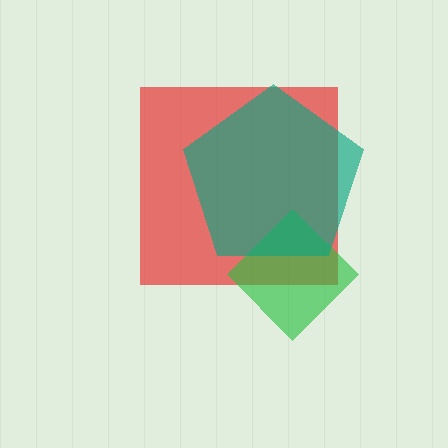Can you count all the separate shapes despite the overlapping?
Yes, there are 3 separate shapes.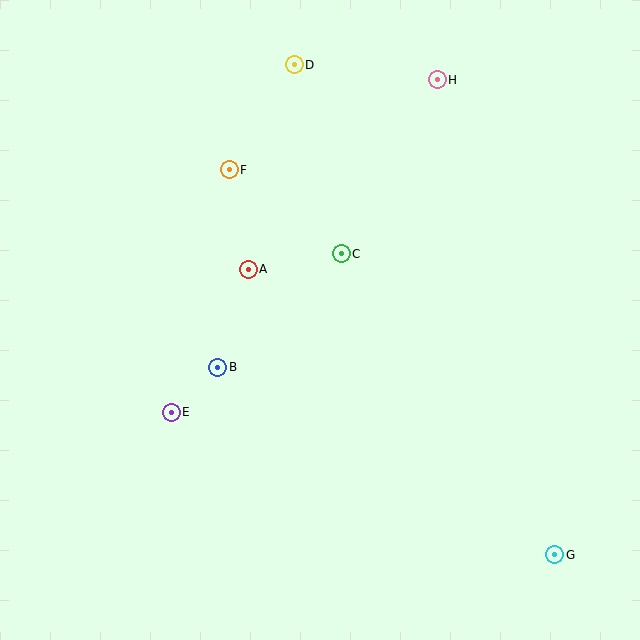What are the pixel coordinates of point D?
Point D is at (294, 65).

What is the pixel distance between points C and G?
The distance between C and G is 369 pixels.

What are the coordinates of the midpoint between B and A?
The midpoint between B and A is at (233, 318).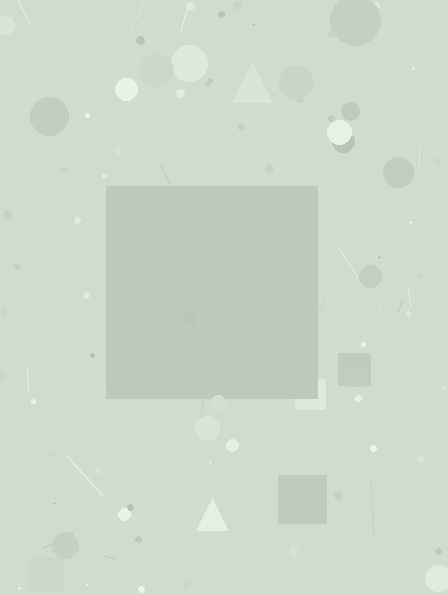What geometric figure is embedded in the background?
A square is embedded in the background.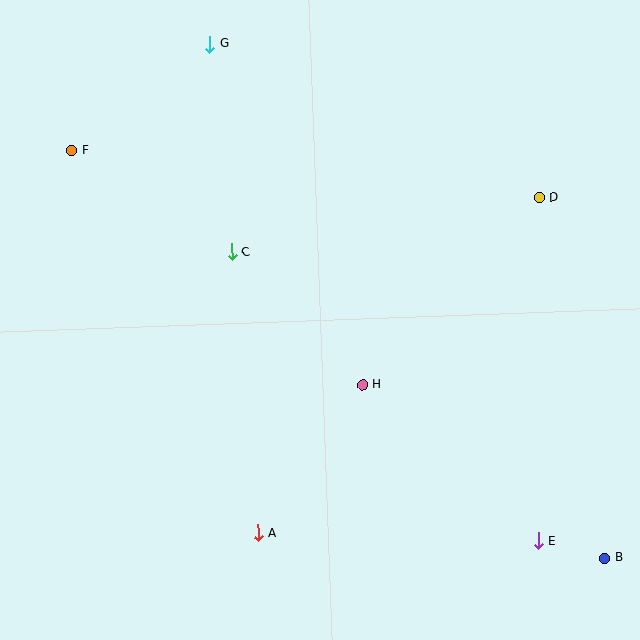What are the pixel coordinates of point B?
Point B is at (605, 558).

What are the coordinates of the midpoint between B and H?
The midpoint between B and H is at (484, 471).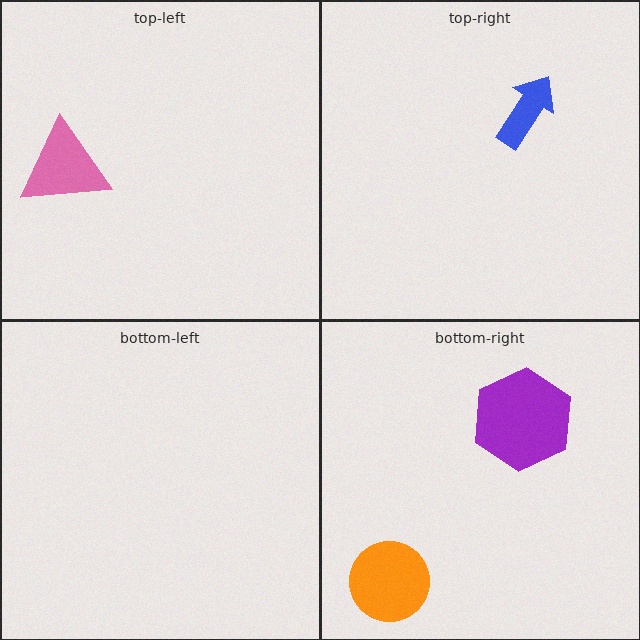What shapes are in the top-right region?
The blue arrow.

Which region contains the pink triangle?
The top-left region.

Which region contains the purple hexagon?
The bottom-right region.